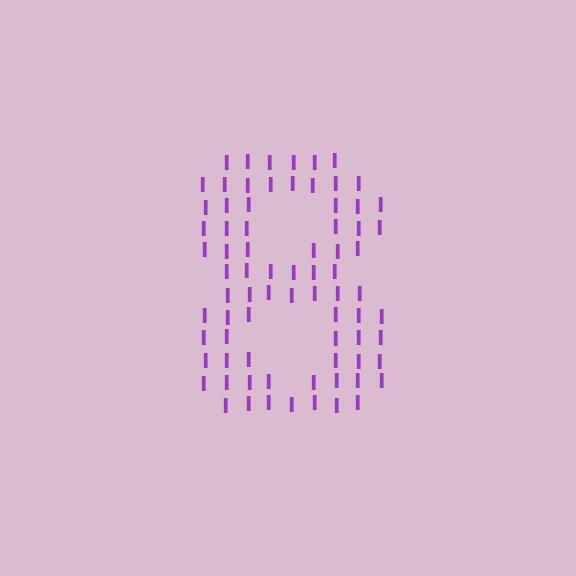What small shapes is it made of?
It is made of small letter I's.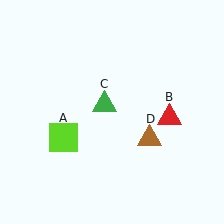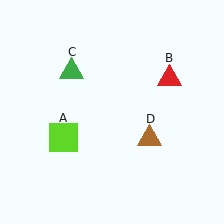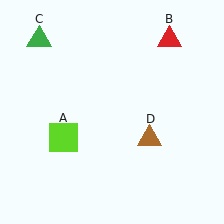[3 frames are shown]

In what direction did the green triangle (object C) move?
The green triangle (object C) moved up and to the left.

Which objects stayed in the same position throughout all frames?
Lime square (object A) and brown triangle (object D) remained stationary.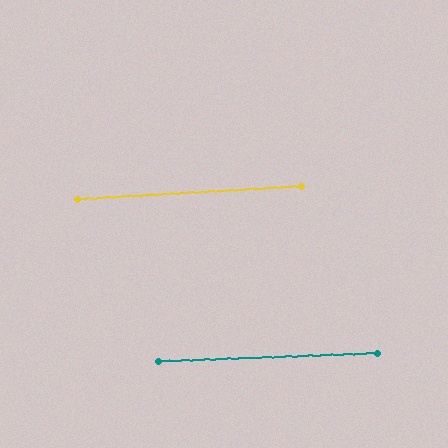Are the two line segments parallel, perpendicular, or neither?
Parallel — their directions differ by only 1.4°.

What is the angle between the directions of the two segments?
Approximately 1 degree.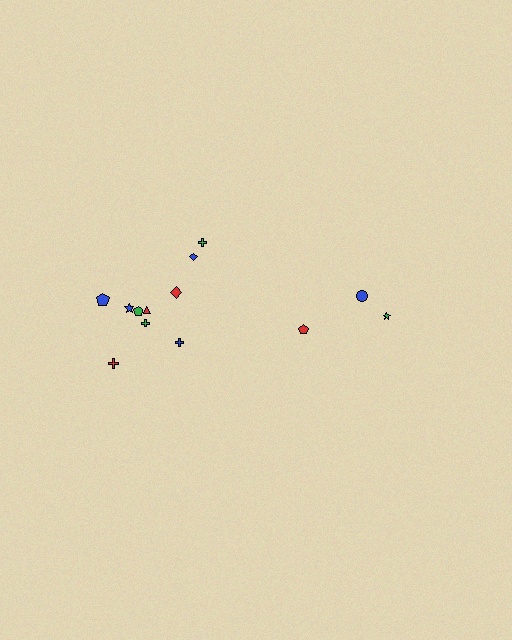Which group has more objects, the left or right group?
The left group.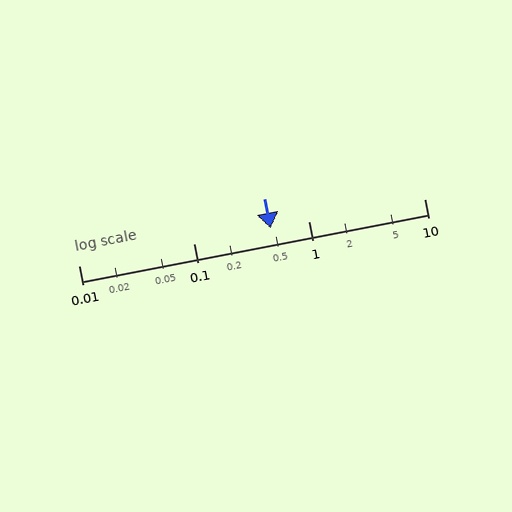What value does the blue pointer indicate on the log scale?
The pointer indicates approximately 0.46.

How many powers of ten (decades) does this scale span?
The scale spans 3 decades, from 0.01 to 10.